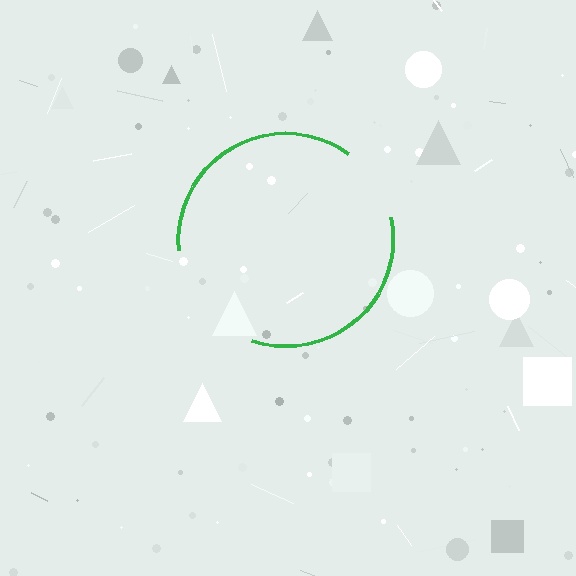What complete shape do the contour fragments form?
The contour fragments form a circle.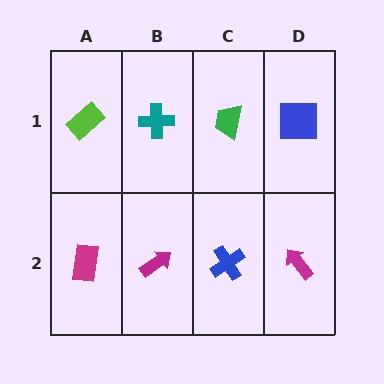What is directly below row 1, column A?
A magenta rectangle.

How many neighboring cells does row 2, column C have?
3.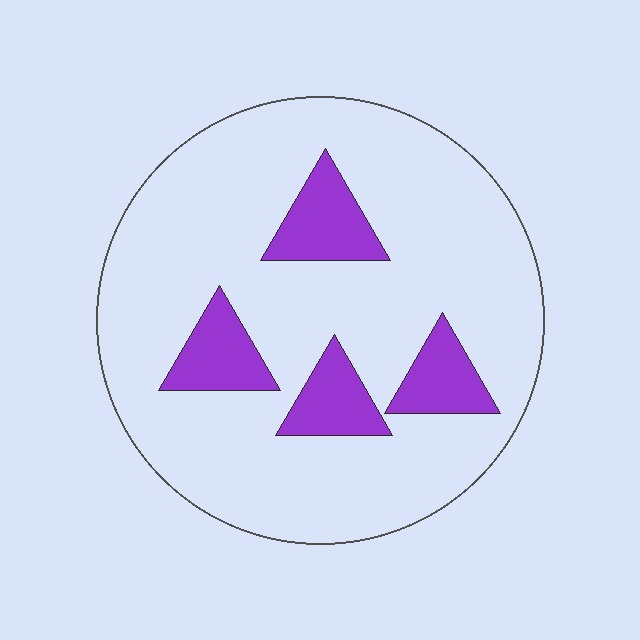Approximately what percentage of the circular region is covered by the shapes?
Approximately 15%.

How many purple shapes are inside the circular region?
4.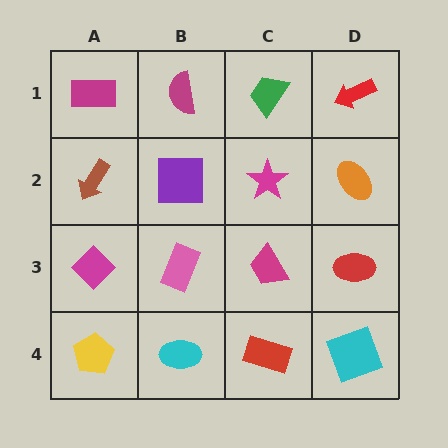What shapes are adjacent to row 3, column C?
A magenta star (row 2, column C), a red rectangle (row 4, column C), a pink rectangle (row 3, column B), a red ellipse (row 3, column D).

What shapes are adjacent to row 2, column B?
A magenta semicircle (row 1, column B), a pink rectangle (row 3, column B), a brown arrow (row 2, column A), a magenta star (row 2, column C).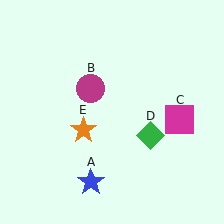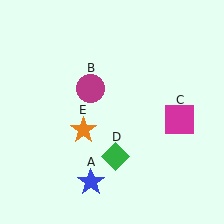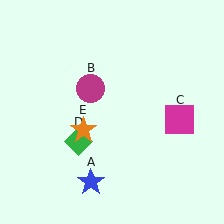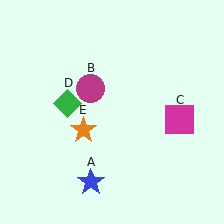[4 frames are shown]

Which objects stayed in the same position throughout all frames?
Blue star (object A) and magenta circle (object B) and magenta square (object C) and orange star (object E) remained stationary.